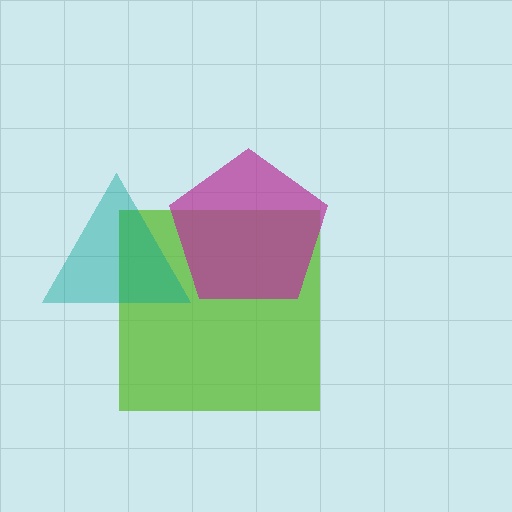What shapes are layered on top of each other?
The layered shapes are: a lime square, a teal triangle, a magenta pentagon.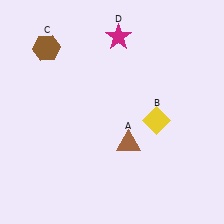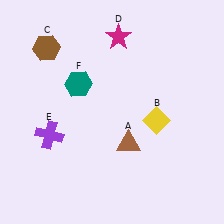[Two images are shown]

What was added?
A purple cross (E), a teal hexagon (F) were added in Image 2.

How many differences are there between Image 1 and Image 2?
There are 2 differences between the two images.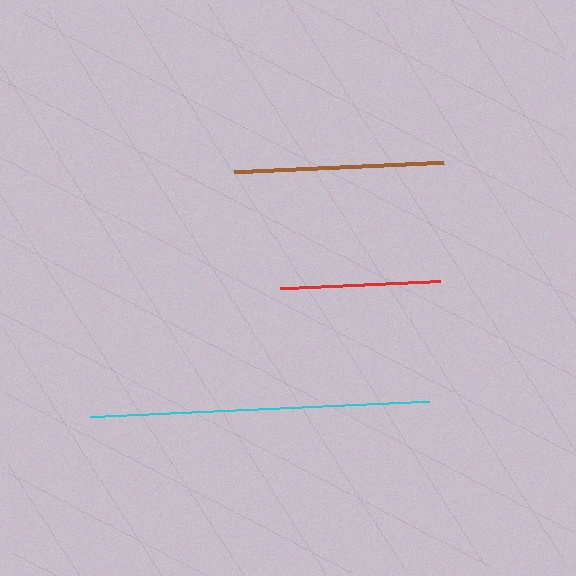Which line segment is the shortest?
The red line is the shortest at approximately 160 pixels.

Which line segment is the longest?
The cyan line is the longest at approximately 340 pixels.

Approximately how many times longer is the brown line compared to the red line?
The brown line is approximately 1.3 times the length of the red line.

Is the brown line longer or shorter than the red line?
The brown line is longer than the red line.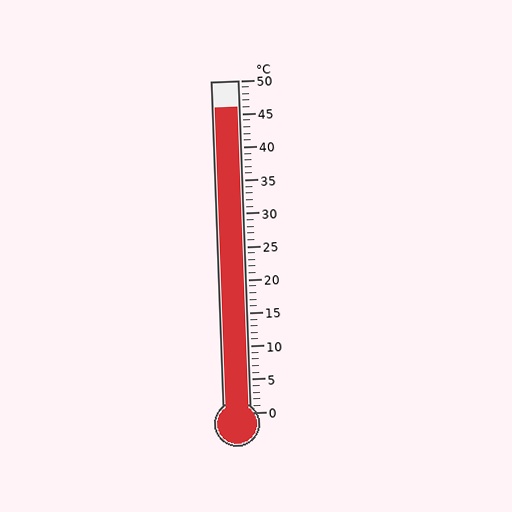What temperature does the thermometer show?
The thermometer shows approximately 46°C.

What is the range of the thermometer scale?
The thermometer scale ranges from 0°C to 50°C.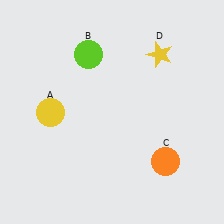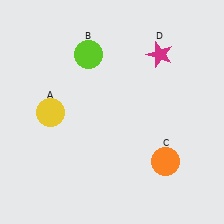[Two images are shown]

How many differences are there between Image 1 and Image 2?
There is 1 difference between the two images.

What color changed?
The star (D) changed from yellow in Image 1 to magenta in Image 2.